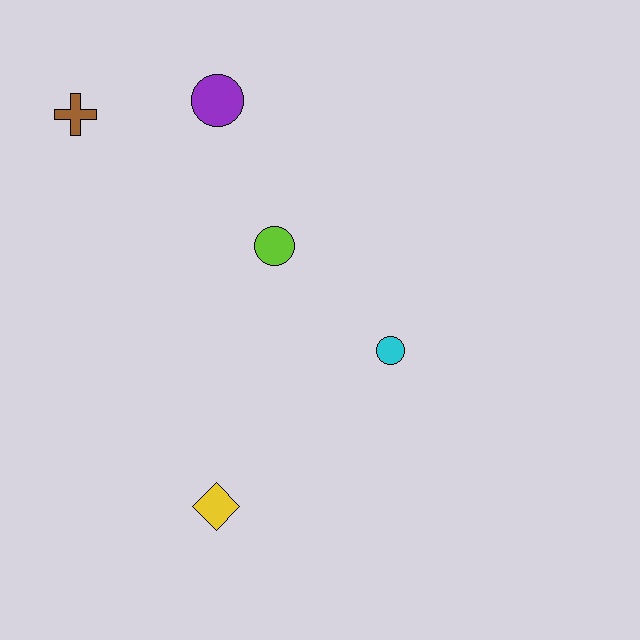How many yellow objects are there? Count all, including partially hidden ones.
There is 1 yellow object.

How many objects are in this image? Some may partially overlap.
There are 5 objects.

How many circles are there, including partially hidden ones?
There are 3 circles.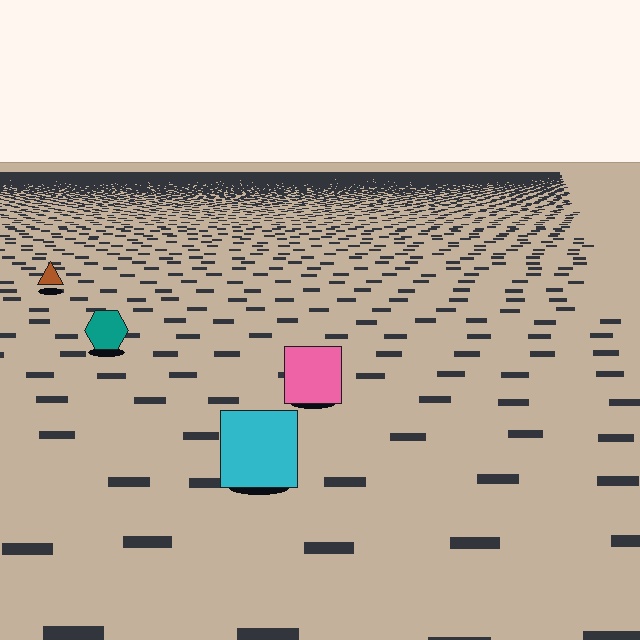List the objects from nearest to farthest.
From nearest to farthest: the cyan square, the pink square, the teal hexagon, the brown triangle.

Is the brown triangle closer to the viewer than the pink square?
No. The pink square is closer — you can tell from the texture gradient: the ground texture is coarser near it.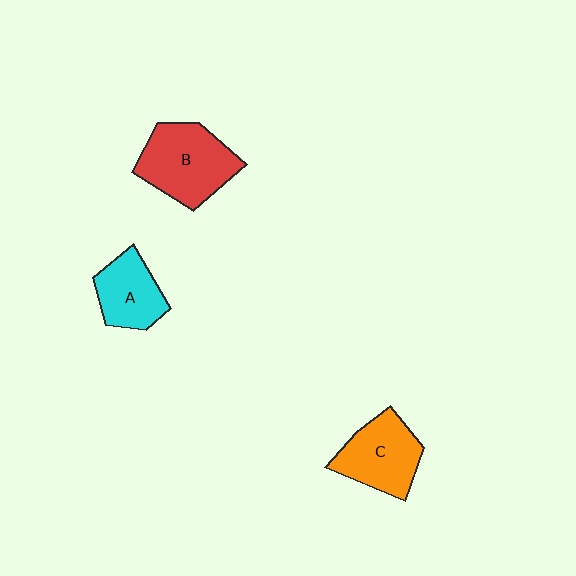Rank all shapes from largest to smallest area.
From largest to smallest: B (red), C (orange), A (cyan).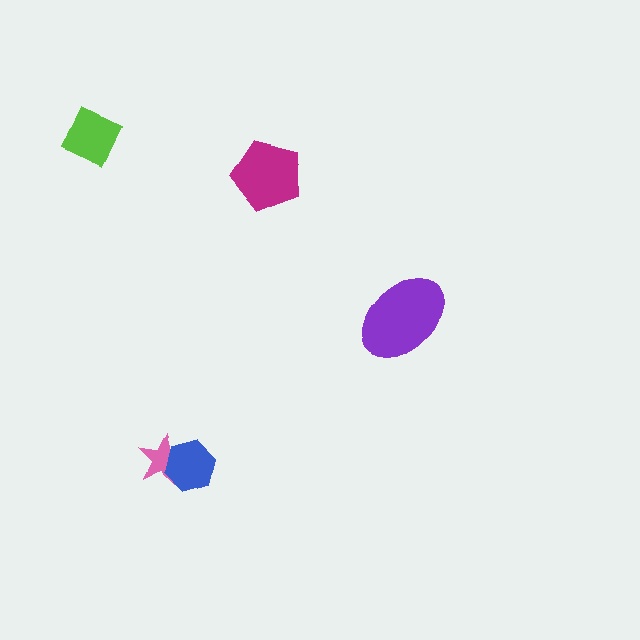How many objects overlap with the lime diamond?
0 objects overlap with the lime diamond.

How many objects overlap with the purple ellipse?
0 objects overlap with the purple ellipse.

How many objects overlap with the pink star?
1 object overlaps with the pink star.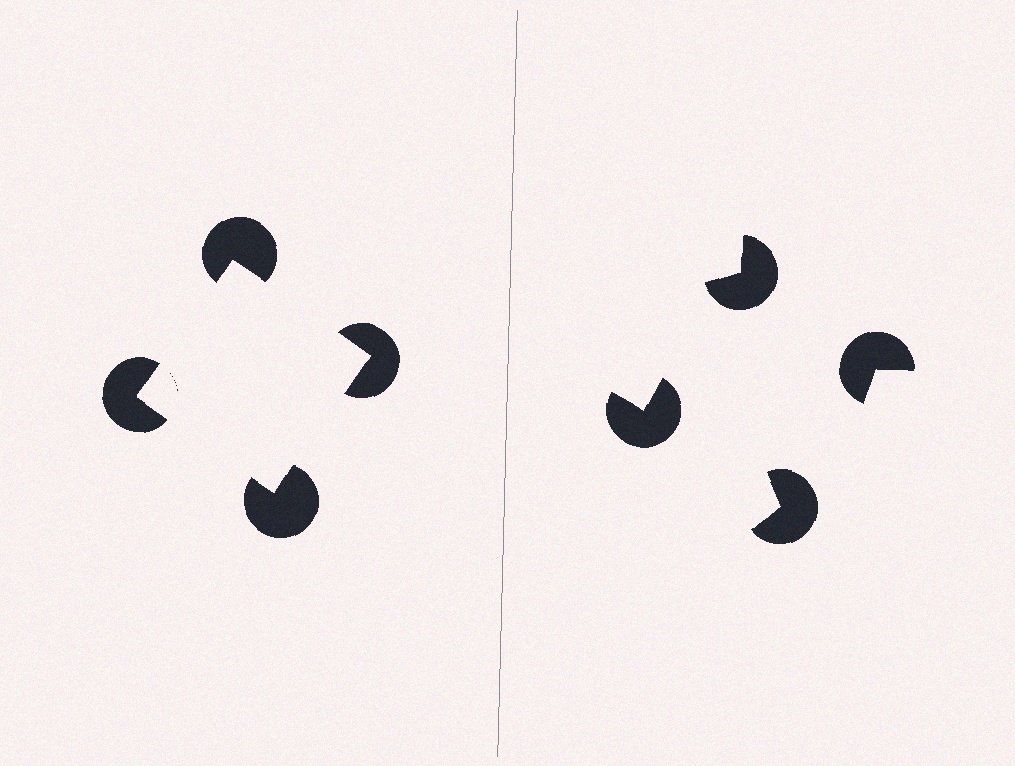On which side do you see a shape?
An illusory square appears on the left side. On the right side the wedge cuts are rotated, so no coherent shape forms.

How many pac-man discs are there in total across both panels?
8 — 4 on each side.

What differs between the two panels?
The pac-man discs are positioned identically on both sides; only the wedge orientations differ. On the left they align to a square; on the right they are misaligned.